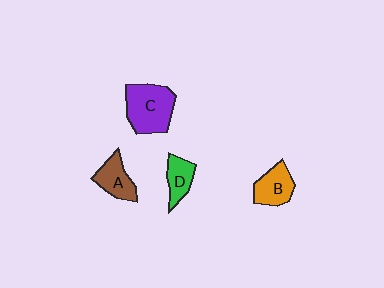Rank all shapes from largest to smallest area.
From largest to smallest: C (purple), B (orange), A (brown), D (green).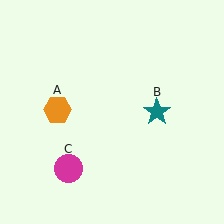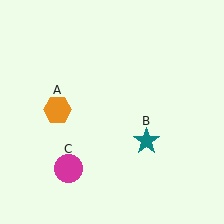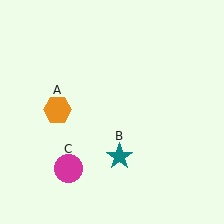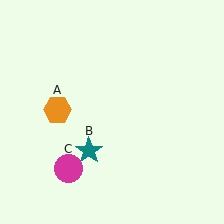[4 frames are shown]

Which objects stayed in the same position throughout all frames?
Orange hexagon (object A) and magenta circle (object C) remained stationary.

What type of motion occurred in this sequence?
The teal star (object B) rotated clockwise around the center of the scene.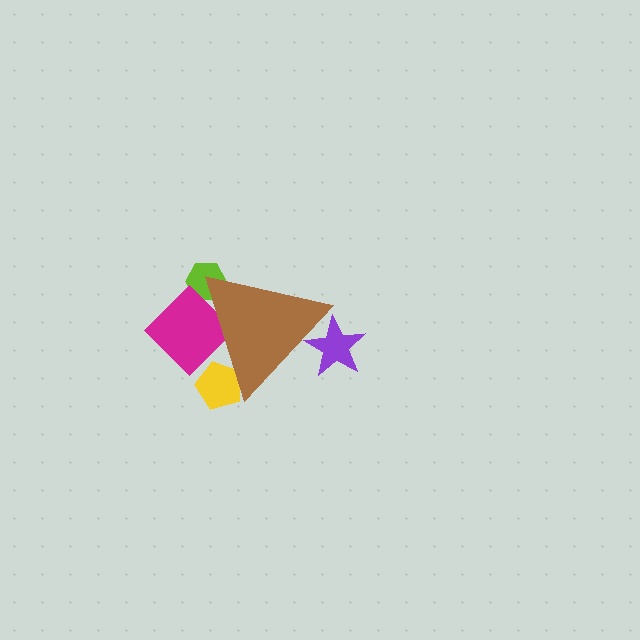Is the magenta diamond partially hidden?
Yes, the magenta diamond is partially hidden behind the brown triangle.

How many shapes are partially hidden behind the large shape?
4 shapes are partially hidden.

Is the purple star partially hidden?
Yes, the purple star is partially hidden behind the brown triangle.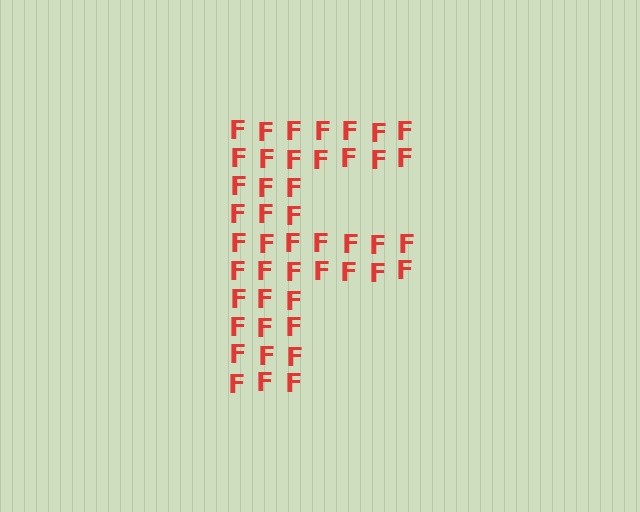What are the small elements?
The small elements are letter F's.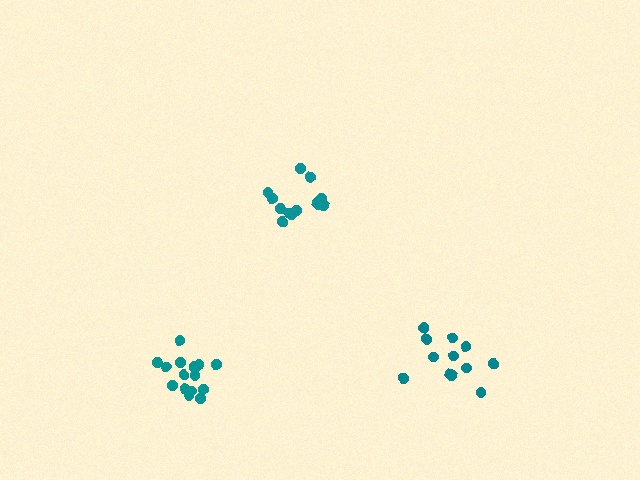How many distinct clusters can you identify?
There are 3 distinct clusters.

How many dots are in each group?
Group 1: 16 dots, Group 2: 12 dots, Group 3: 13 dots (41 total).